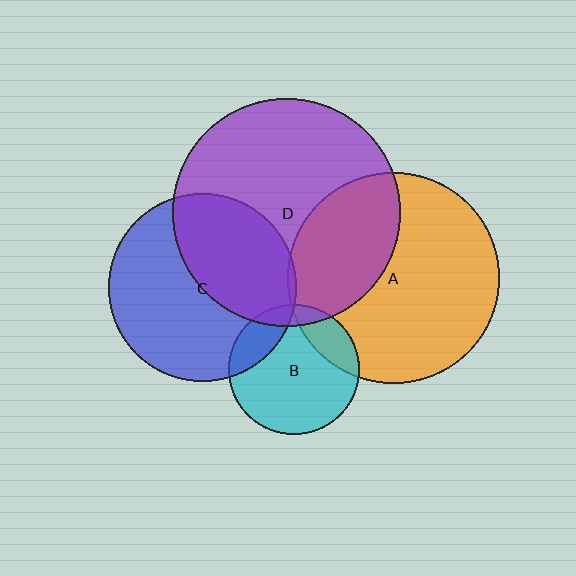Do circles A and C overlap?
Yes.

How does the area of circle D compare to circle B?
Approximately 3.1 times.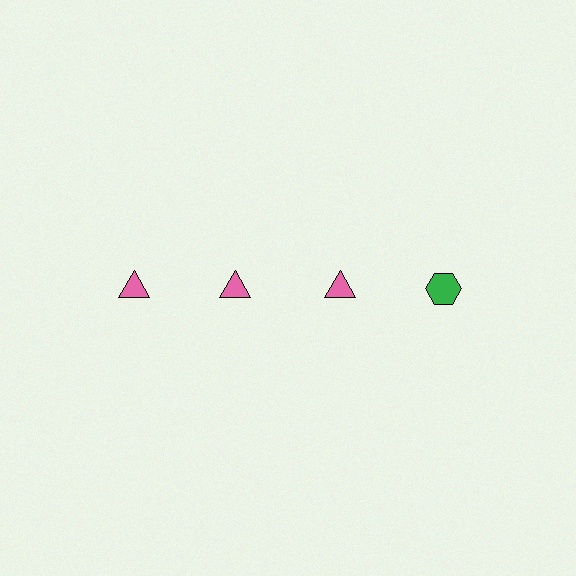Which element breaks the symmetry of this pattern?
The green hexagon in the top row, second from right column breaks the symmetry. All other shapes are pink triangles.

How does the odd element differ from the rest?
It differs in both color (green instead of pink) and shape (hexagon instead of triangle).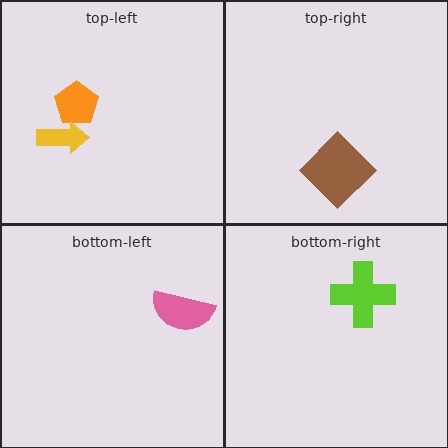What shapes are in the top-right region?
The brown diamond.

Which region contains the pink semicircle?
The bottom-left region.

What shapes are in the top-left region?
The orange pentagon, the yellow arrow.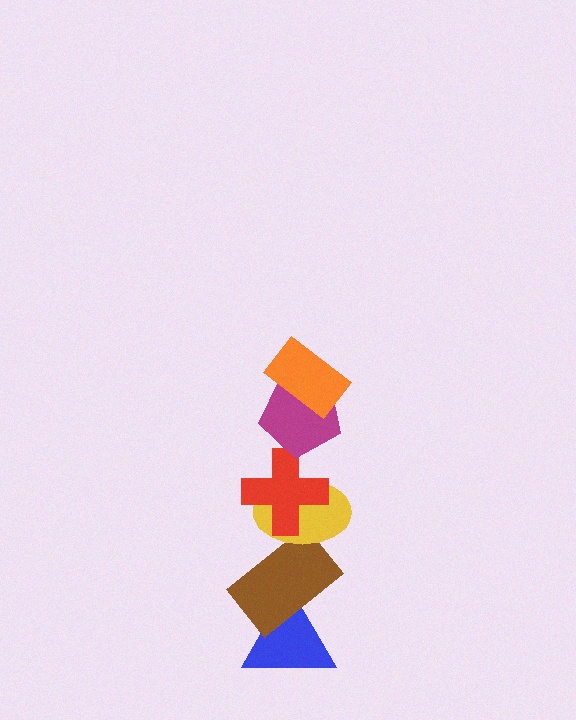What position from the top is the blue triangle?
The blue triangle is 6th from the top.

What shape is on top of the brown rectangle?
The yellow ellipse is on top of the brown rectangle.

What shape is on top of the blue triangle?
The brown rectangle is on top of the blue triangle.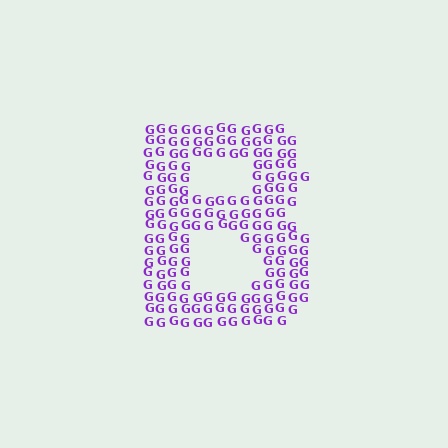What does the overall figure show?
The overall figure shows the letter B.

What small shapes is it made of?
It is made of small letter G's.